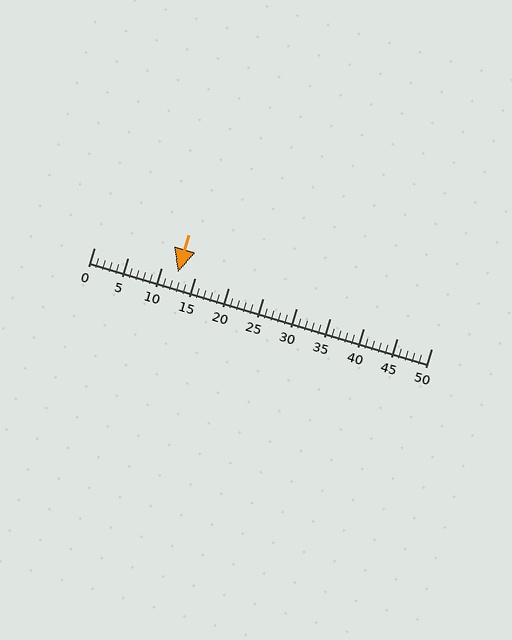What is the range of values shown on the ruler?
The ruler shows values from 0 to 50.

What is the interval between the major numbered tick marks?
The major tick marks are spaced 5 units apart.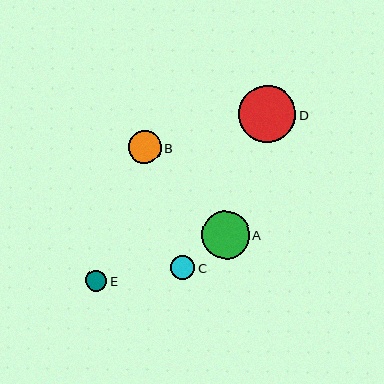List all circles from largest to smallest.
From largest to smallest: D, A, B, C, E.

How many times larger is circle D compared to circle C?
Circle D is approximately 2.4 times the size of circle C.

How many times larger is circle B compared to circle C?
Circle B is approximately 1.4 times the size of circle C.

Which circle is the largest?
Circle D is the largest with a size of approximately 57 pixels.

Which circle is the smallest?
Circle E is the smallest with a size of approximately 21 pixels.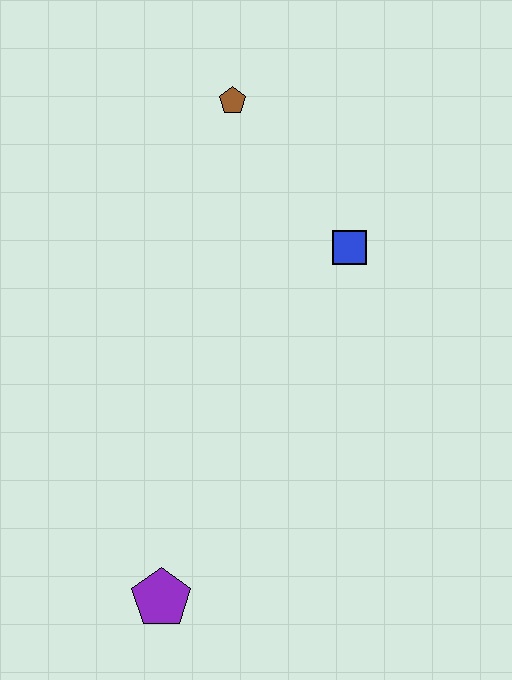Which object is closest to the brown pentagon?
The blue square is closest to the brown pentagon.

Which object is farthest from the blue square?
The purple pentagon is farthest from the blue square.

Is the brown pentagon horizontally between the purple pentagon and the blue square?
Yes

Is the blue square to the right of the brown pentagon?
Yes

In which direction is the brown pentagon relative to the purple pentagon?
The brown pentagon is above the purple pentagon.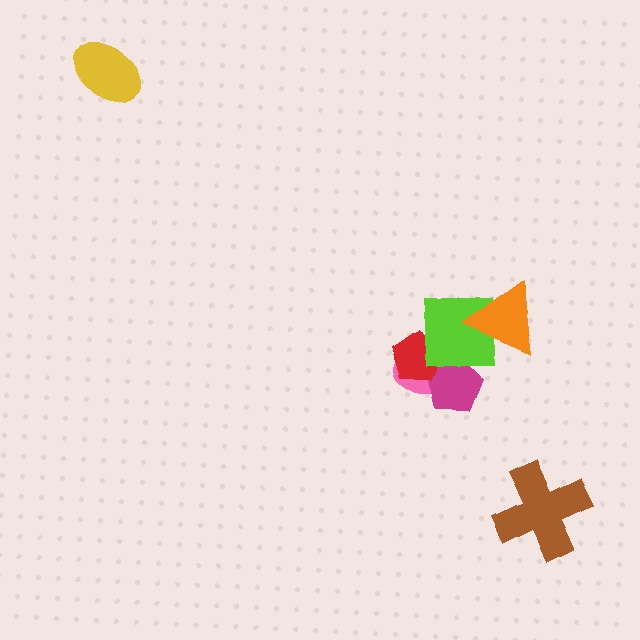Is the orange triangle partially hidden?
No, no other shape covers it.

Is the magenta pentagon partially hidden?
Yes, it is partially covered by another shape.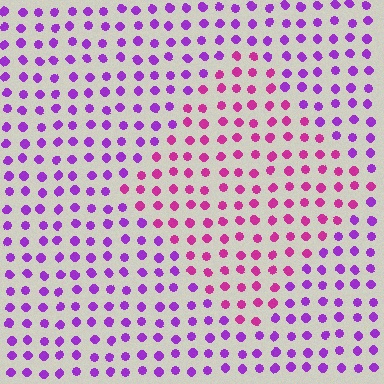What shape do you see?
I see a diamond.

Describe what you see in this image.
The image is filled with small purple elements in a uniform arrangement. A diamond-shaped region is visible where the elements are tinted to a slightly different hue, forming a subtle color boundary.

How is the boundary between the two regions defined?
The boundary is defined purely by a slight shift in hue (about 37 degrees). Spacing, size, and orientation are identical on both sides.